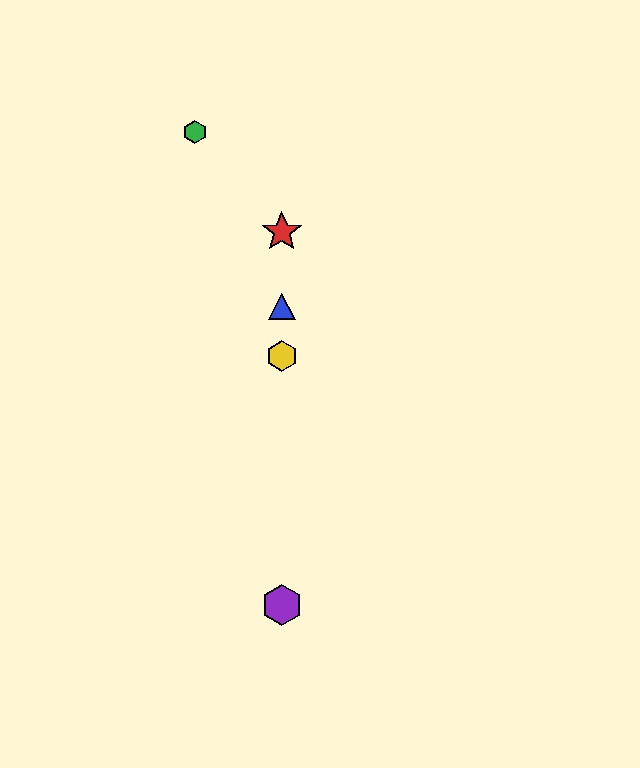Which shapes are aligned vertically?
The red star, the blue triangle, the yellow hexagon, the purple hexagon are aligned vertically.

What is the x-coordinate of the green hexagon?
The green hexagon is at x≈195.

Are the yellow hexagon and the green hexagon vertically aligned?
No, the yellow hexagon is at x≈282 and the green hexagon is at x≈195.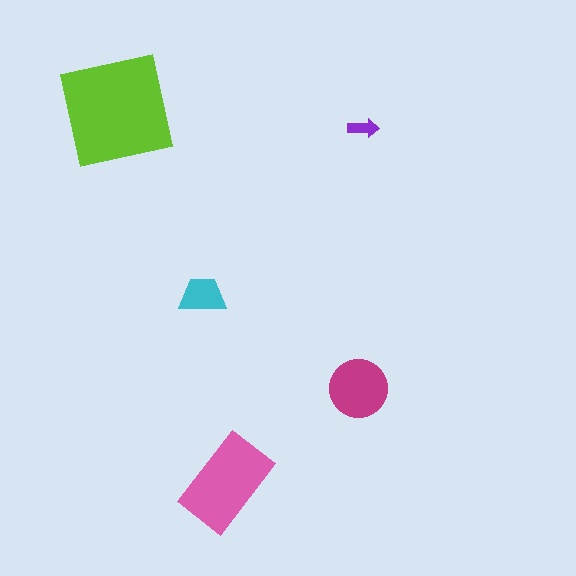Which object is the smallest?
The purple arrow.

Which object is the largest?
The lime square.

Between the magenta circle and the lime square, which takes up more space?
The lime square.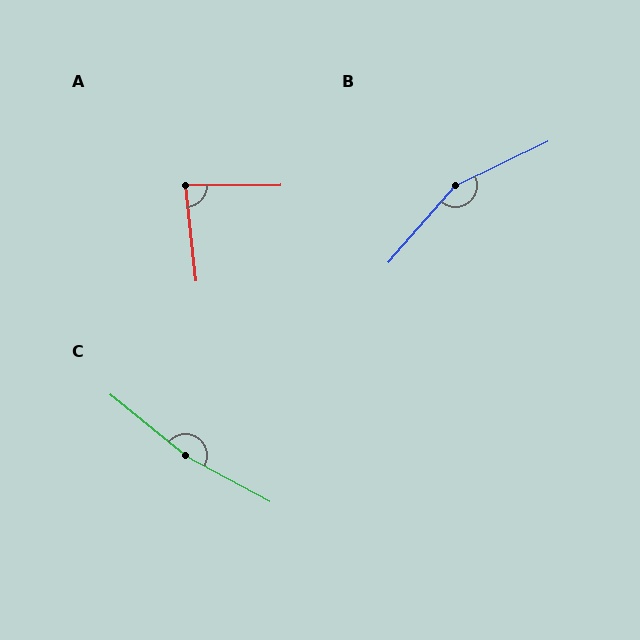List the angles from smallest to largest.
A (84°), B (156°), C (169°).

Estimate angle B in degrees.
Approximately 156 degrees.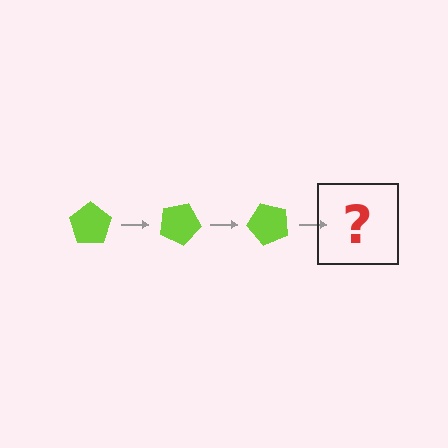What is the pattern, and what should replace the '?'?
The pattern is that the pentagon rotates 25 degrees each step. The '?' should be a lime pentagon rotated 75 degrees.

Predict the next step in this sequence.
The next step is a lime pentagon rotated 75 degrees.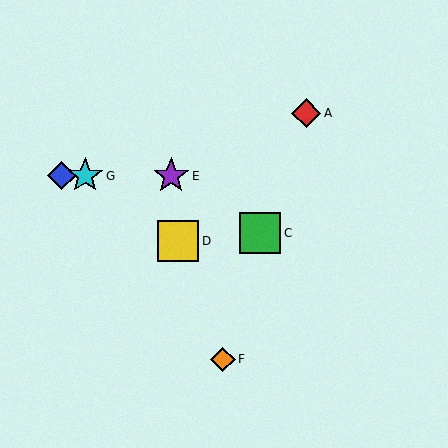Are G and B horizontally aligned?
Yes, both are at y≈176.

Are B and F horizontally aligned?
No, B is at y≈176 and F is at y≈359.